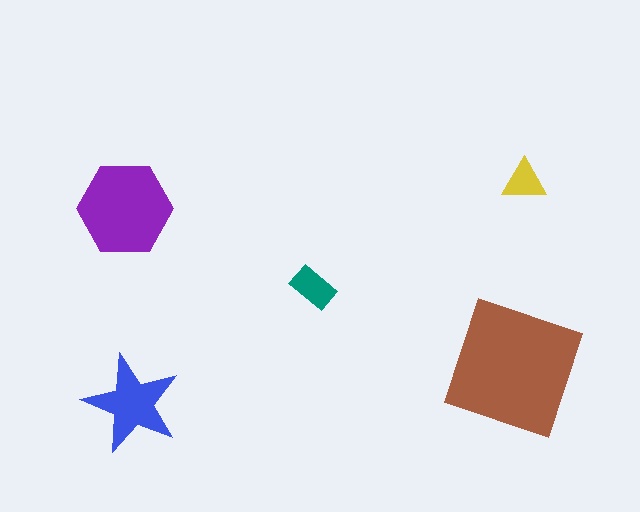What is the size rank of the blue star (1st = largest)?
3rd.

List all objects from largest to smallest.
The brown square, the purple hexagon, the blue star, the teal rectangle, the yellow triangle.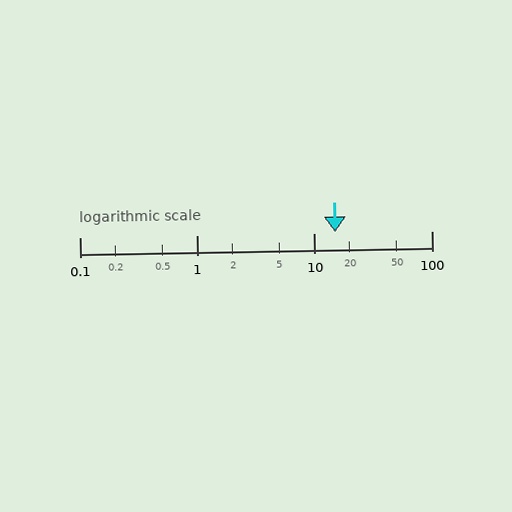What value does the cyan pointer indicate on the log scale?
The pointer indicates approximately 15.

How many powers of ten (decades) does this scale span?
The scale spans 3 decades, from 0.1 to 100.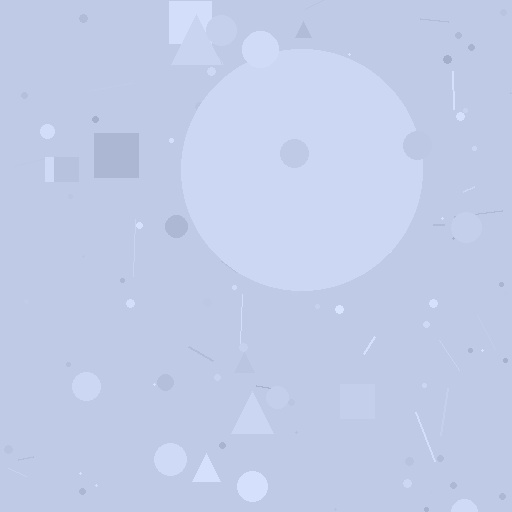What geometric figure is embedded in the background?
A circle is embedded in the background.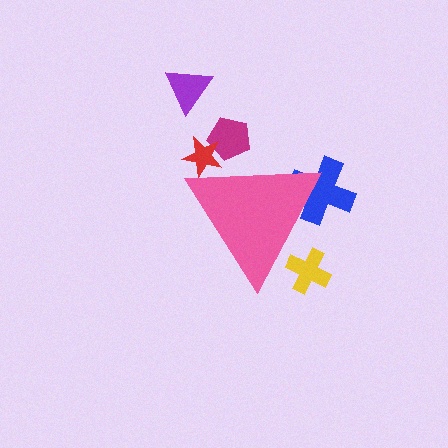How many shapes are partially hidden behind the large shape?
4 shapes are partially hidden.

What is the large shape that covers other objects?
A pink triangle.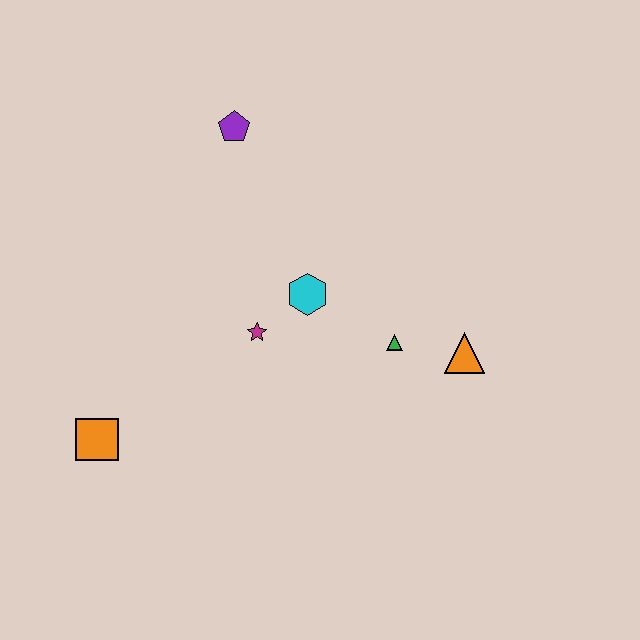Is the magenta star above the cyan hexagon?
No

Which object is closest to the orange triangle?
The green triangle is closest to the orange triangle.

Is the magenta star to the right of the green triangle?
No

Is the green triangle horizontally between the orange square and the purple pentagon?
No